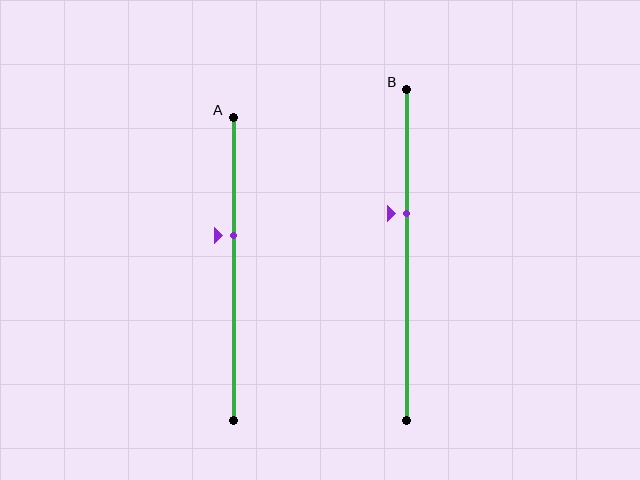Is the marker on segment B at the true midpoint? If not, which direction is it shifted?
No, the marker on segment B is shifted upward by about 12% of the segment length.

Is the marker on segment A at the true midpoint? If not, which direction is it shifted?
No, the marker on segment A is shifted upward by about 11% of the segment length.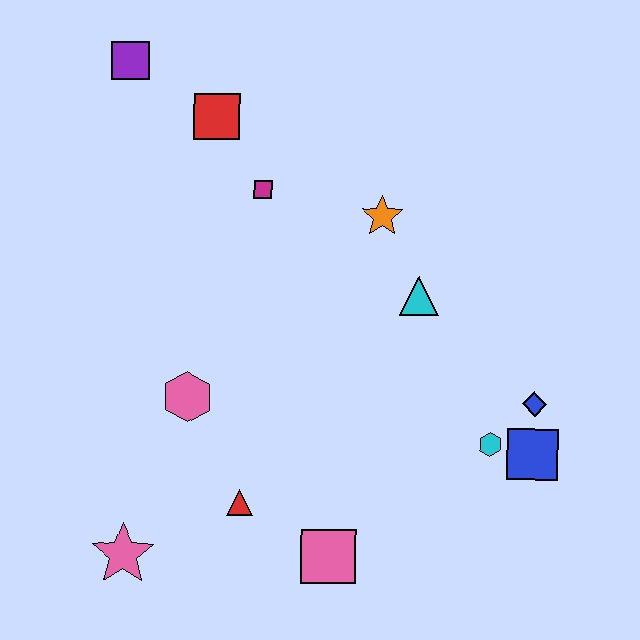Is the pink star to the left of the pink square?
Yes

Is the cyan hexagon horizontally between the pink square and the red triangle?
No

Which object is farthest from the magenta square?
The pink star is farthest from the magenta square.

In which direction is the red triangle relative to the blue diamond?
The red triangle is to the left of the blue diamond.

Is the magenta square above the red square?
No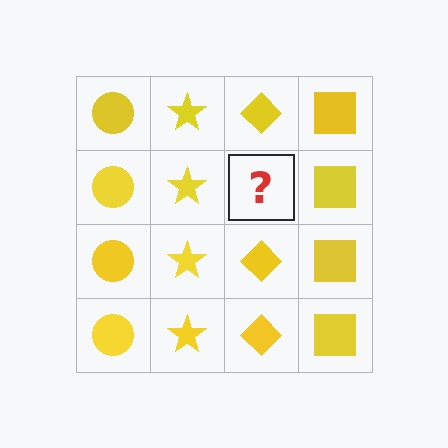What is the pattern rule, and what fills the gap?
The rule is that each column has a consistent shape. The gap should be filled with a yellow diamond.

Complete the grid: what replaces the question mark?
The question mark should be replaced with a yellow diamond.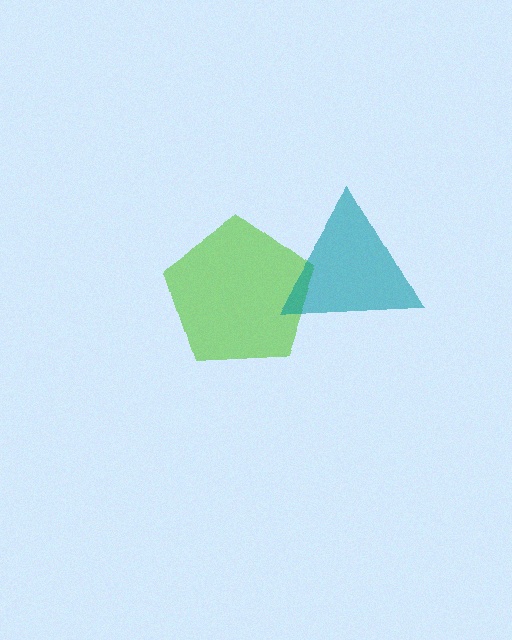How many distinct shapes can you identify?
There are 2 distinct shapes: a lime pentagon, a teal triangle.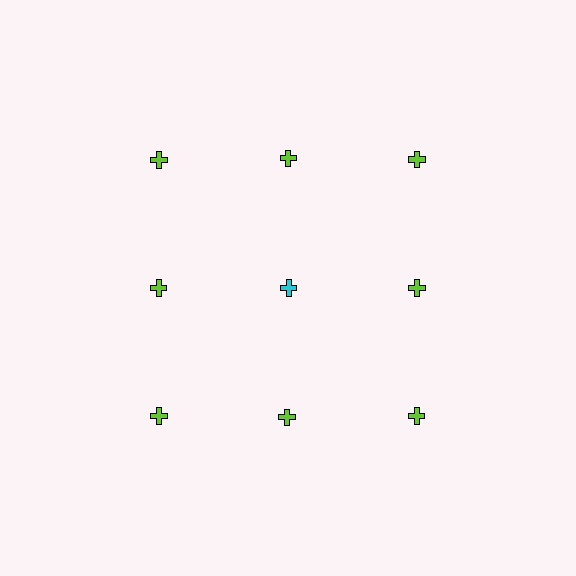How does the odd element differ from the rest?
It has a different color: cyan instead of lime.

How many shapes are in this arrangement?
There are 9 shapes arranged in a grid pattern.